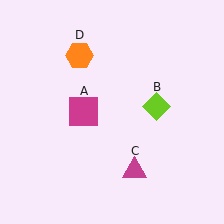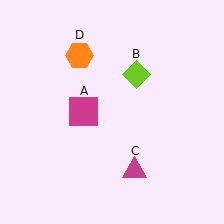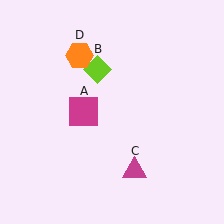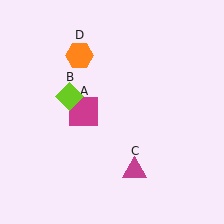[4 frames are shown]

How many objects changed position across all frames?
1 object changed position: lime diamond (object B).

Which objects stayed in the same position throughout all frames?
Magenta square (object A) and magenta triangle (object C) and orange hexagon (object D) remained stationary.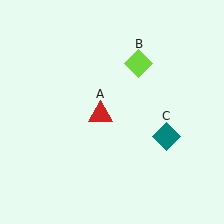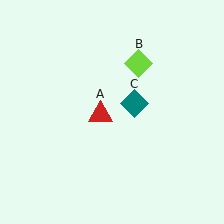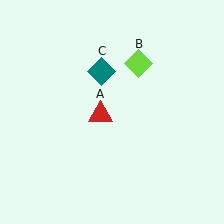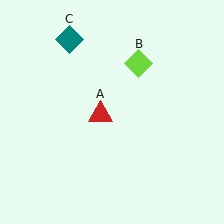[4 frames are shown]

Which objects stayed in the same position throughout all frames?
Red triangle (object A) and lime diamond (object B) remained stationary.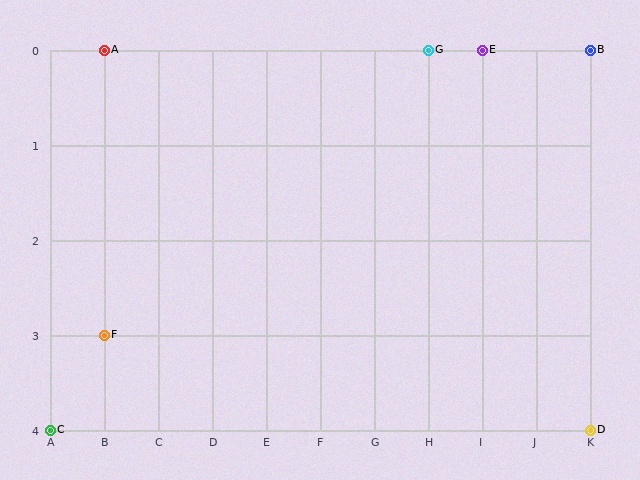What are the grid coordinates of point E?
Point E is at grid coordinates (I, 0).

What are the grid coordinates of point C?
Point C is at grid coordinates (A, 4).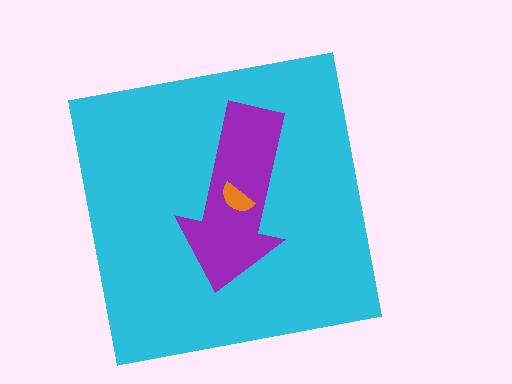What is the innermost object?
The orange semicircle.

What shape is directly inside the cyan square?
The purple arrow.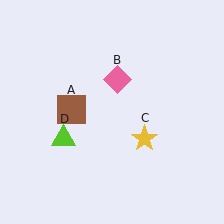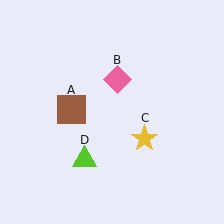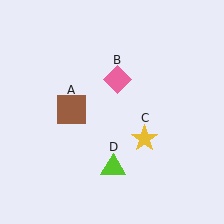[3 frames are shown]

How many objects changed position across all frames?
1 object changed position: lime triangle (object D).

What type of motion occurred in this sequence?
The lime triangle (object D) rotated counterclockwise around the center of the scene.